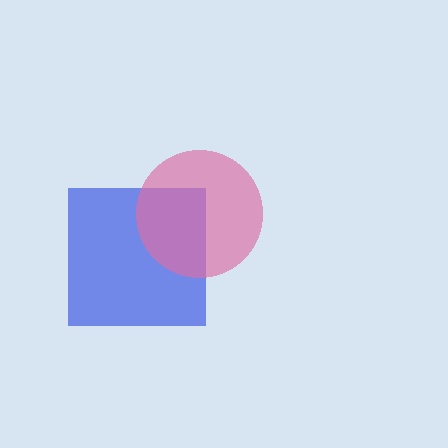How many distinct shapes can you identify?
There are 2 distinct shapes: a blue square, a pink circle.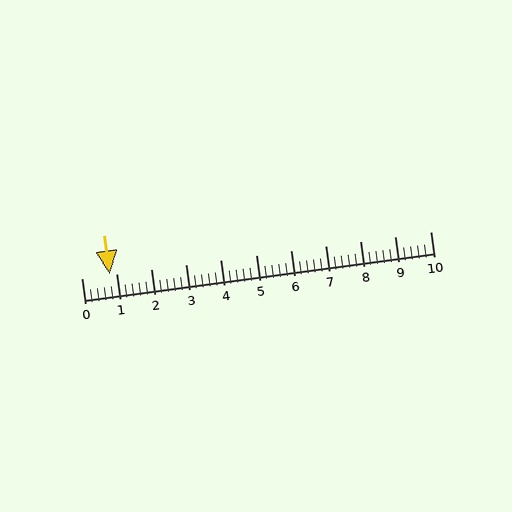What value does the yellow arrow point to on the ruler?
The yellow arrow points to approximately 0.8.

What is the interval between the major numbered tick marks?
The major tick marks are spaced 1 units apart.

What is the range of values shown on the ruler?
The ruler shows values from 0 to 10.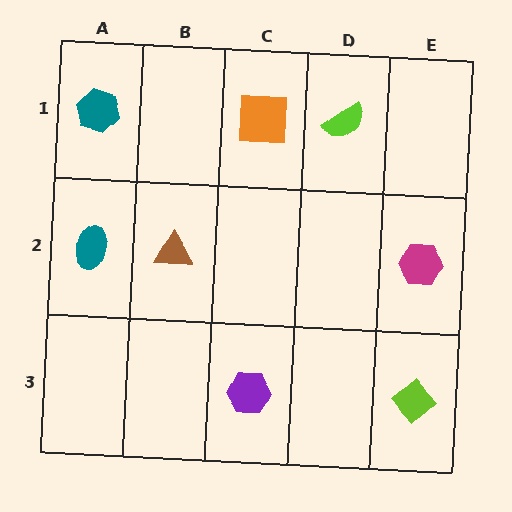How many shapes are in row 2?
3 shapes.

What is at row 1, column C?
An orange square.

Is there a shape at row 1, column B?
No, that cell is empty.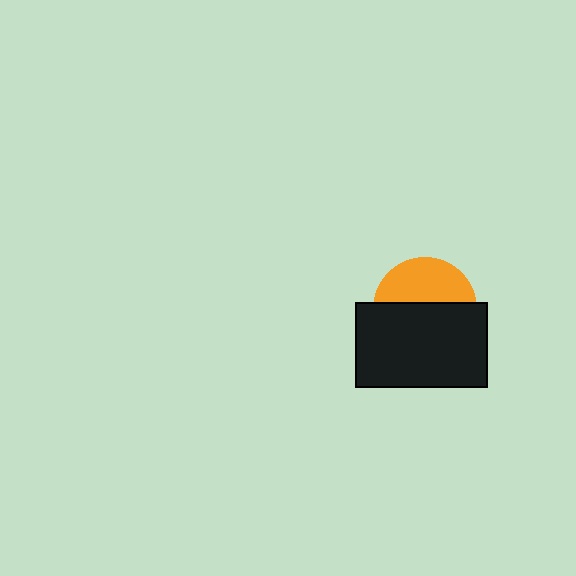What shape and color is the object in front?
The object in front is a black rectangle.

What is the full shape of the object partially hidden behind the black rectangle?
The partially hidden object is an orange circle.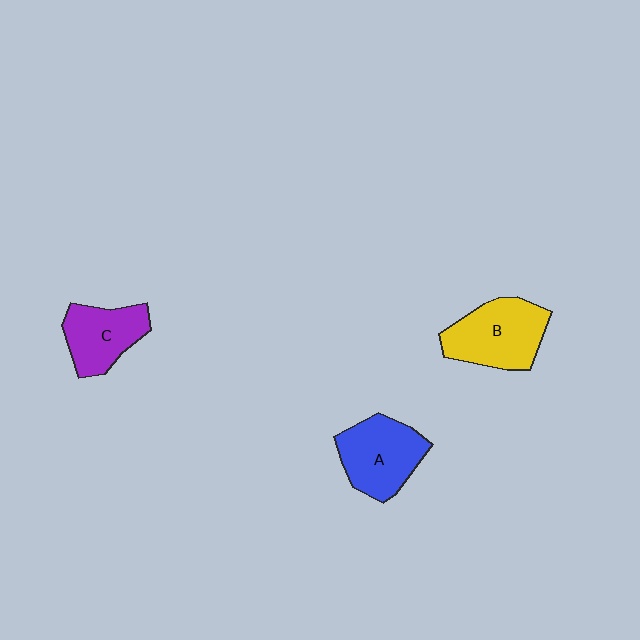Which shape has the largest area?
Shape B (yellow).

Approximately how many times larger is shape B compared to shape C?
Approximately 1.3 times.